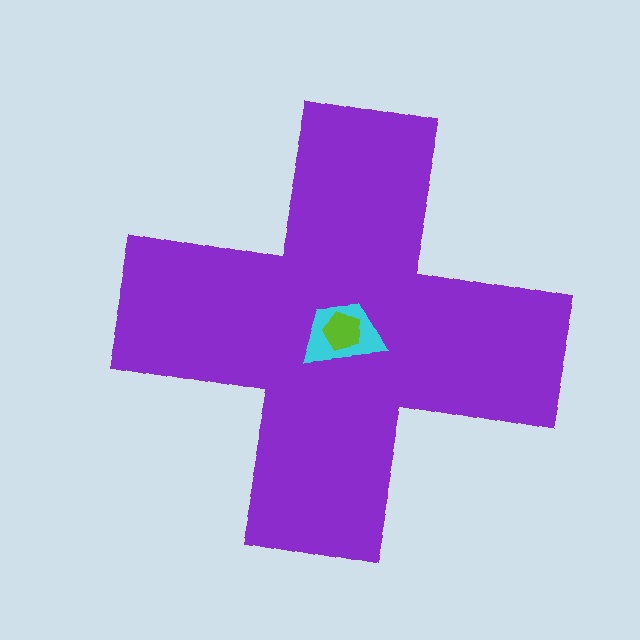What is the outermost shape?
The purple cross.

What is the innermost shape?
The lime pentagon.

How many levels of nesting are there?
3.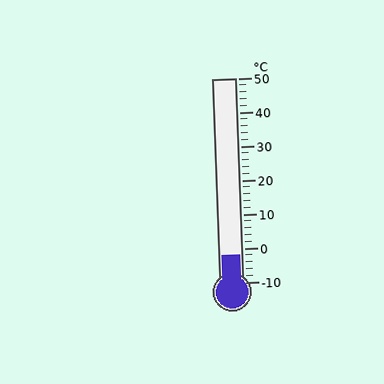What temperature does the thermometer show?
The thermometer shows approximately -2°C.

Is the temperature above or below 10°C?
The temperature is below 10°C.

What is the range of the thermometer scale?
The thermometer scale ranges from -10°C to 50°C.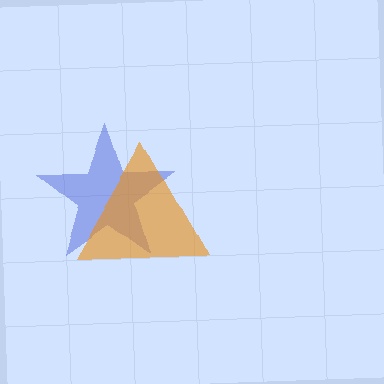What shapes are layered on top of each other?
The layered shapes are: a blue star, an orange triangle.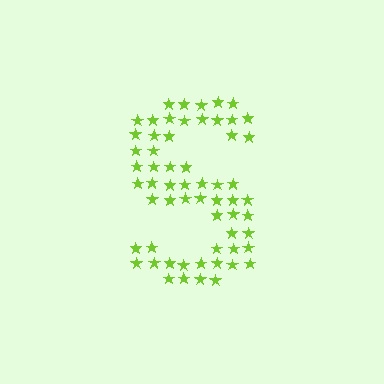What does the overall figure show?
The overall figure shows the letter S.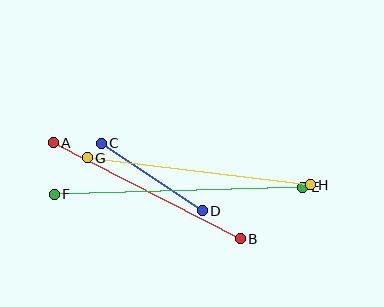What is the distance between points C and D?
The distance is approximately 122 pixels.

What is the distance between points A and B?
The distance is approximately 210 pixels.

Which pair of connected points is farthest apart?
Points E and F are farthest apart.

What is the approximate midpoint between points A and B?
The midpoint is at approximately (147, 191) pixels.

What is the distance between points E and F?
The distance is approximately 249 pixels.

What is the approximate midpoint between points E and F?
The midpoint is at approximately (179, 191) pixels.